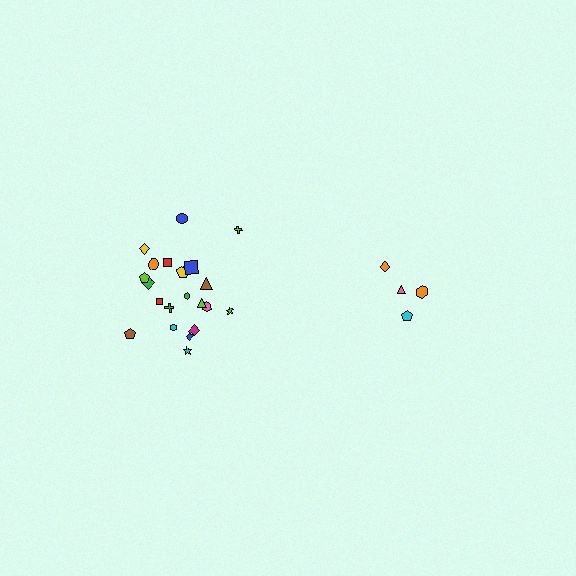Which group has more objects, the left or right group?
The left group.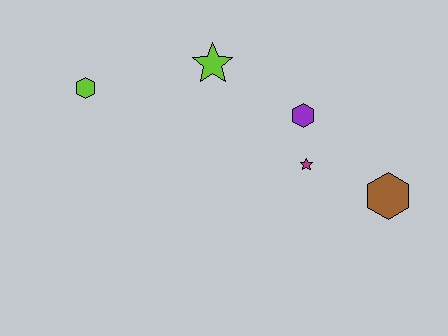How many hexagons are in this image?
There are 3 hexagons.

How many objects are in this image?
There are 5 objects.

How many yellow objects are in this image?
There are no yellow objects.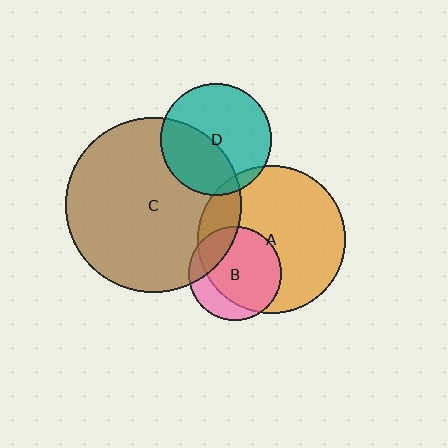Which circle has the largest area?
Circle C (brown).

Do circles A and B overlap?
Yes.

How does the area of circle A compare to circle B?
Approximately 2.5 times.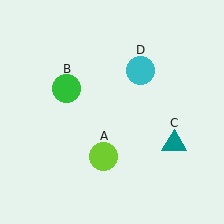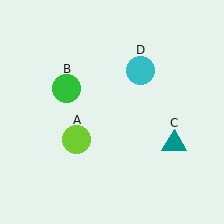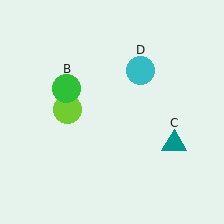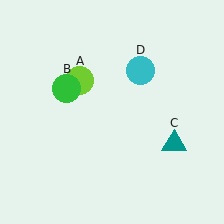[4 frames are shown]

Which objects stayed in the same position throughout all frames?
Green circle (object B) and teal triangle (object C) and cyan circle (object D) remained stationary.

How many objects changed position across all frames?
1 object changed position: lime circle (object A).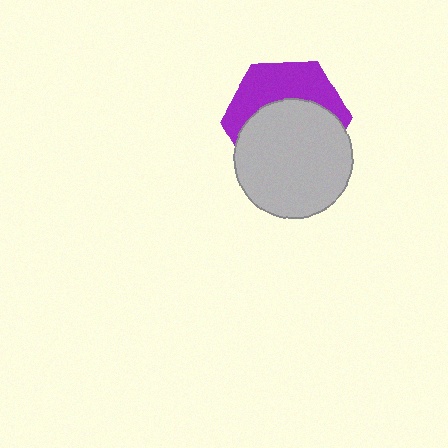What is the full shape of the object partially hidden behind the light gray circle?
The partially hidden object is a purple hexagon.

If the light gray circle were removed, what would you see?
You would see the complete purple hexagon.